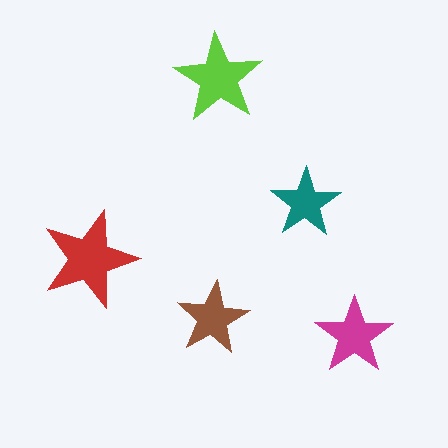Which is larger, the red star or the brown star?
The red one.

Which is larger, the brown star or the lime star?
The lime one.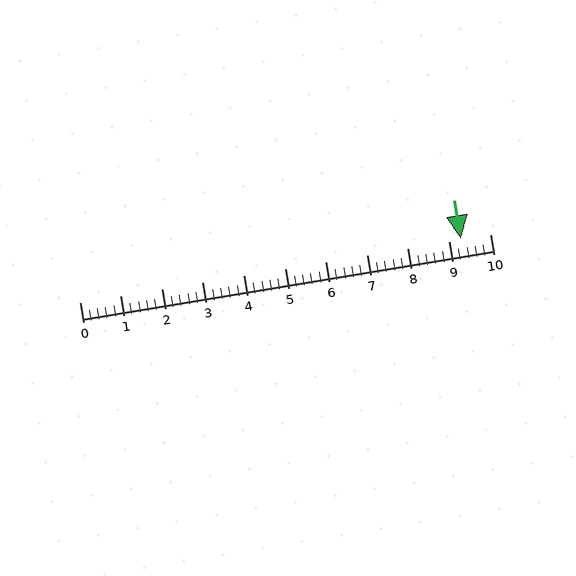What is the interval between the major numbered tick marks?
The major tick marks are spaced 1 units apart.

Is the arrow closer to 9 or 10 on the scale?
The arrow is closer to 9.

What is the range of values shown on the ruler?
The ruler shows values from 0 to 10.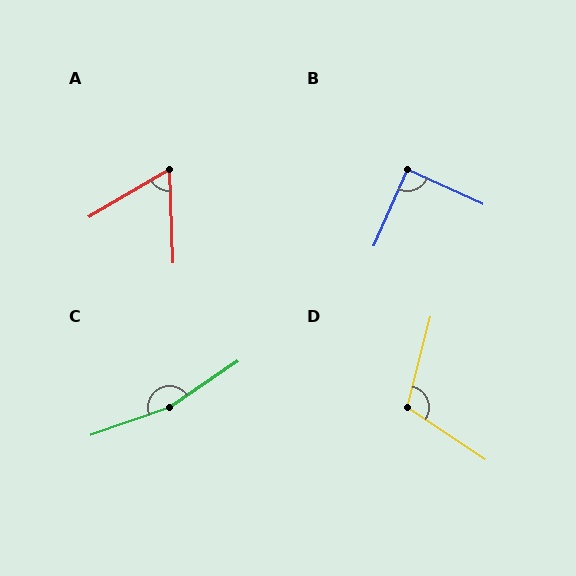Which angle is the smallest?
A, at approximately 61 degrees.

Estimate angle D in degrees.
Approximately 109 degrees.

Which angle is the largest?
C, at approximately 165 degrees.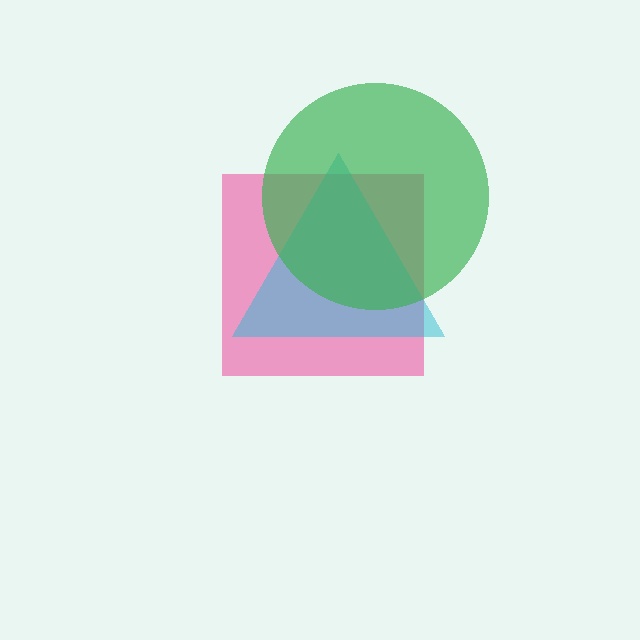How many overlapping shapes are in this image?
There are 3 overlapping shapes in the image.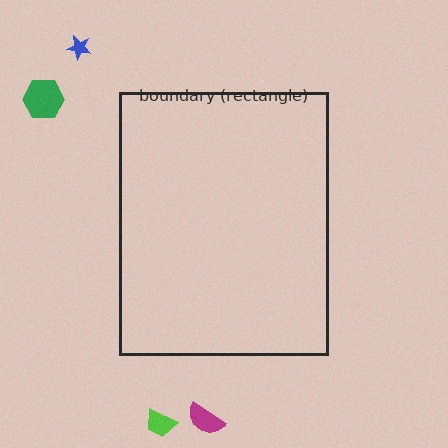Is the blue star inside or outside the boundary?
Outside.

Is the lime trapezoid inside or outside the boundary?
Outside.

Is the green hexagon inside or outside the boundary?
Outside.